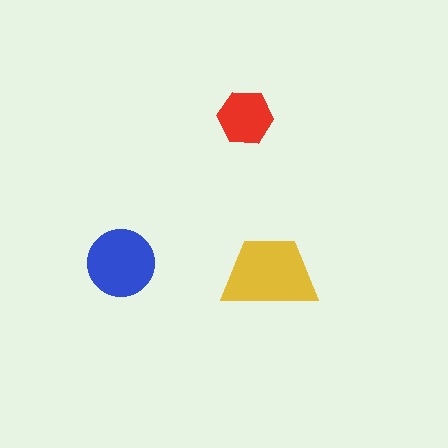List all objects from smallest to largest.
The red hexagon, the blue circle, the yellow trapezoid.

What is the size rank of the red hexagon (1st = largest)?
3rd.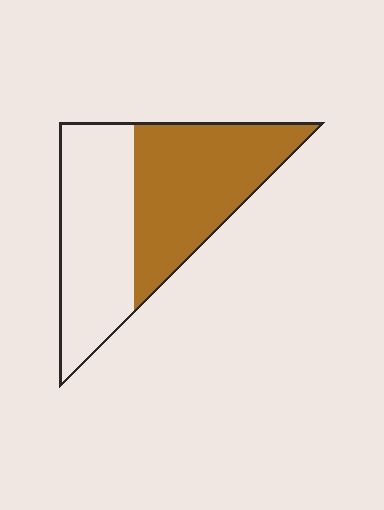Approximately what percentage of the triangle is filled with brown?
Approximately 50%.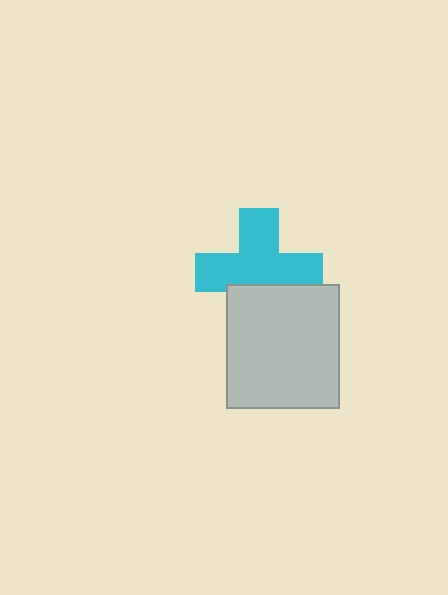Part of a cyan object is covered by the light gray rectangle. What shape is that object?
It is a cross.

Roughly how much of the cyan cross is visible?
Most of it is visible (roughly 69%).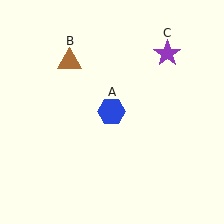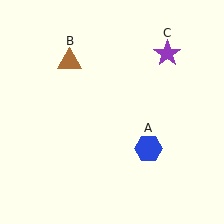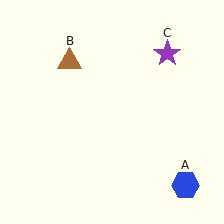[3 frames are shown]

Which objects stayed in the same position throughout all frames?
Brown triangle (object B) and purple star (object C) remained stationary.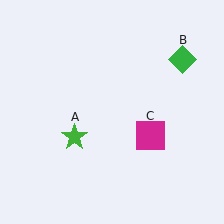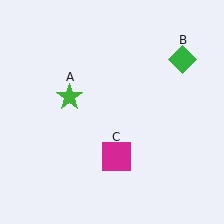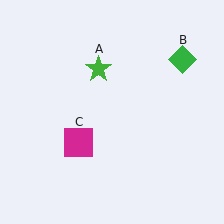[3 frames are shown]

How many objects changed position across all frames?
2 objects changed position: green star (object A), magenta square (object C).